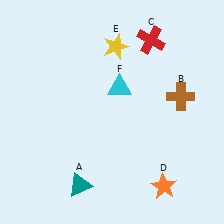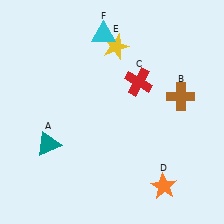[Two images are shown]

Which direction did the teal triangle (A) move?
The teal triangle (A) moved up.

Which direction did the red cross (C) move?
The red cross (C) moved down.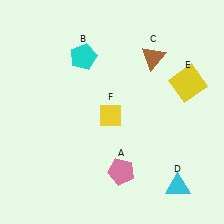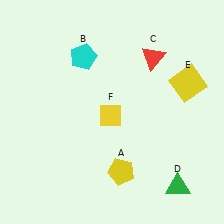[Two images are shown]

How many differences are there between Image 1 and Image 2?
There are 3 differences between the two images.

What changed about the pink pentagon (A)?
In Image 1, A is pink. In Image 2, it changed to yellow.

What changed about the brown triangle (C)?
In Image 1, C is brown. In Image 2, it changed to red.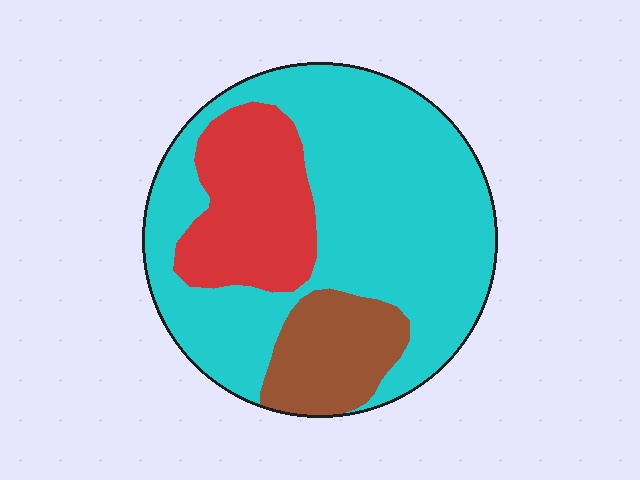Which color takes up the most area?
Cyan, at roughly 65%.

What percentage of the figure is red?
Red covers about 20% of the figure.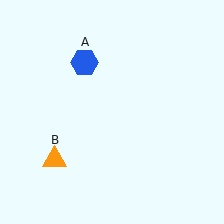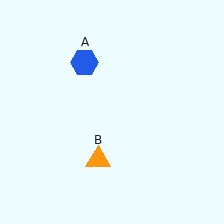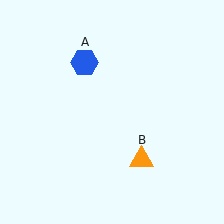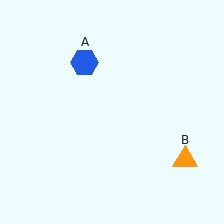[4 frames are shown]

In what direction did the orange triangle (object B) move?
The orange triangle (object B) moved right.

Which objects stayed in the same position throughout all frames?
Blue hexagon (object A) remained stationary.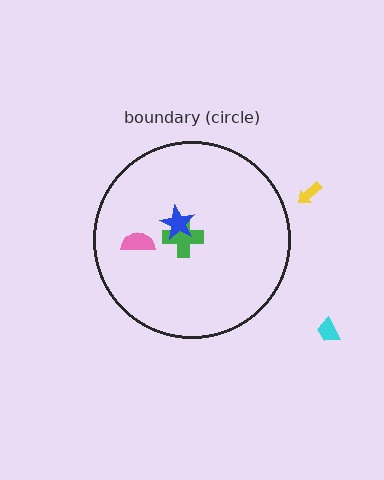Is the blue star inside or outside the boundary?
Inside.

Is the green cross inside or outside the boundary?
Inside.